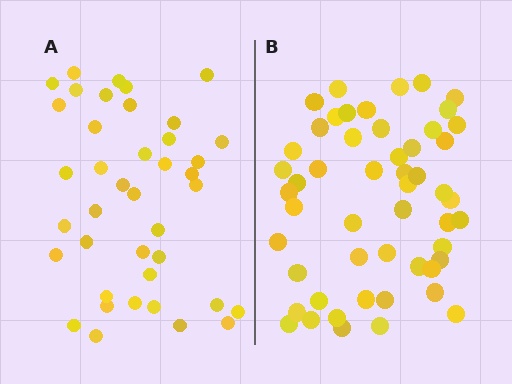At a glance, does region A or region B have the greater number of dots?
Region B (the right region) has more dots.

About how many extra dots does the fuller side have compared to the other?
Region B has roughly 12 or so more dots than region A.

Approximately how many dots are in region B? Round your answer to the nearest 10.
About 50 dots. (The exact count is 52, which rounds to 50.)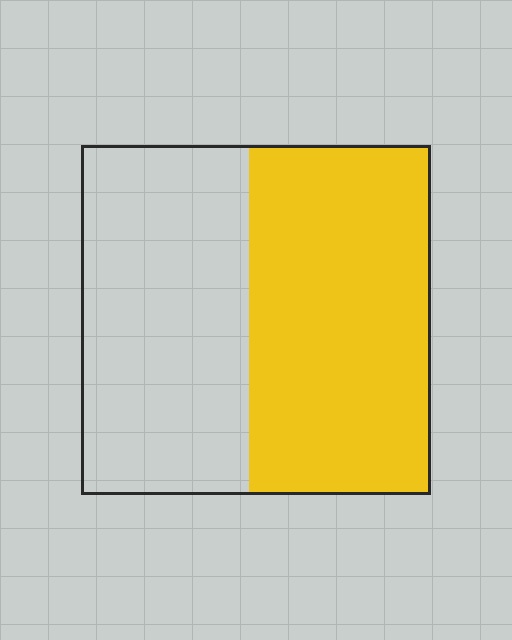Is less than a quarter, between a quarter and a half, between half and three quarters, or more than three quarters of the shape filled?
Between half and three quarters.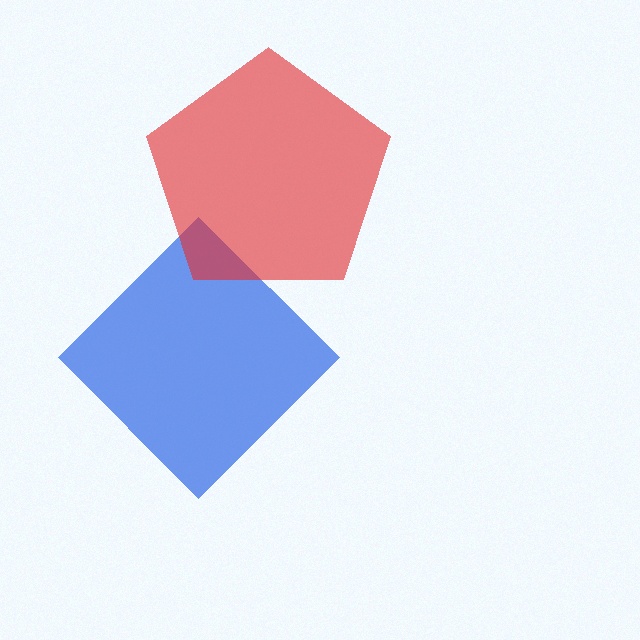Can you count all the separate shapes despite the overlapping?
Yes, there are 2 separate shapes.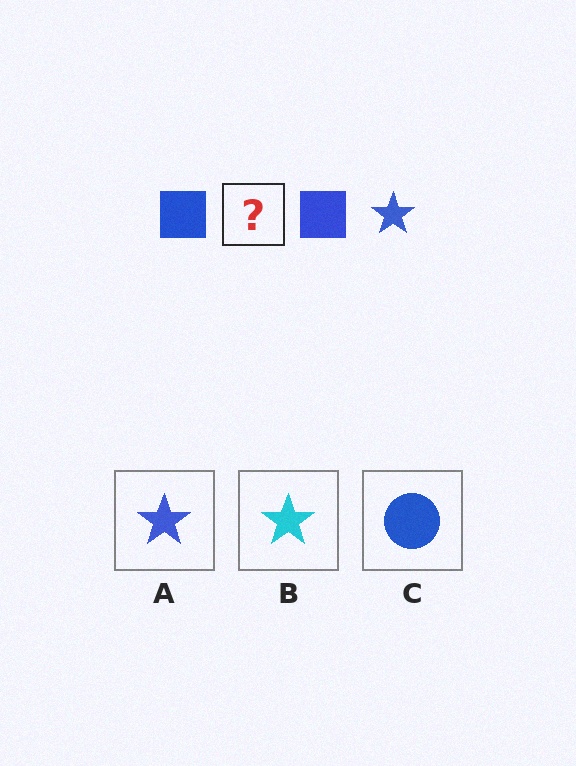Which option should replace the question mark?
Option A.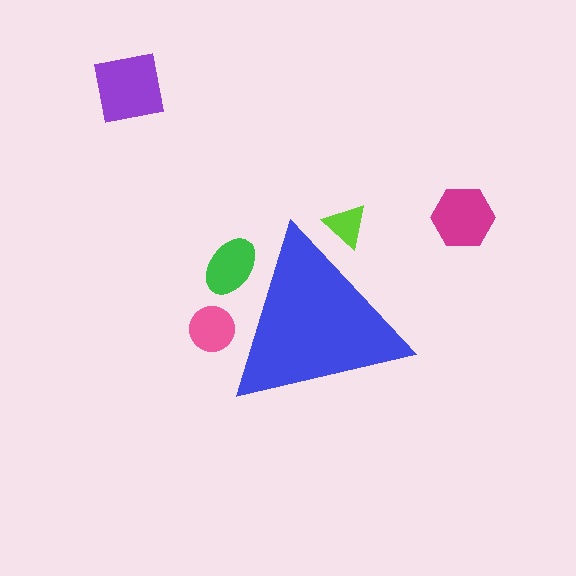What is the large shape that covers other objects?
A blue triangle.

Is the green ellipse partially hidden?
Yes, the green ellipse is partially hidden behind the blue triangle.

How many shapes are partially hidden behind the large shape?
3 shapes are partially hidden.